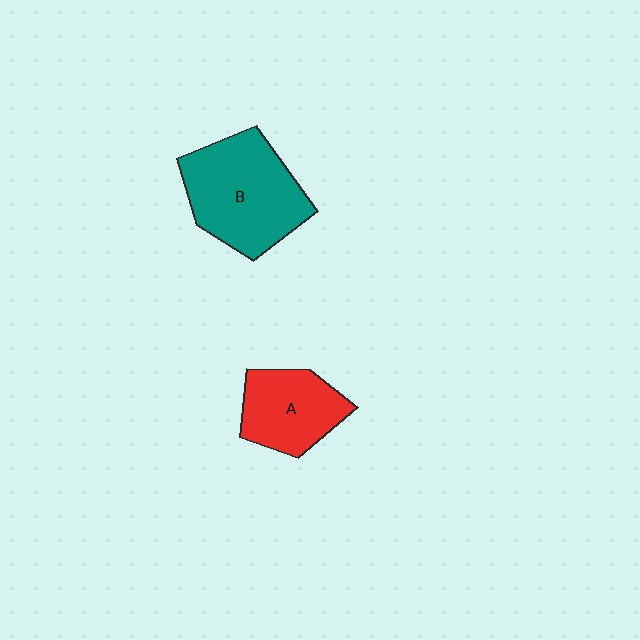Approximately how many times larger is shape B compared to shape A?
Approximately 1.5 times.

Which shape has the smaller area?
Shape A (red).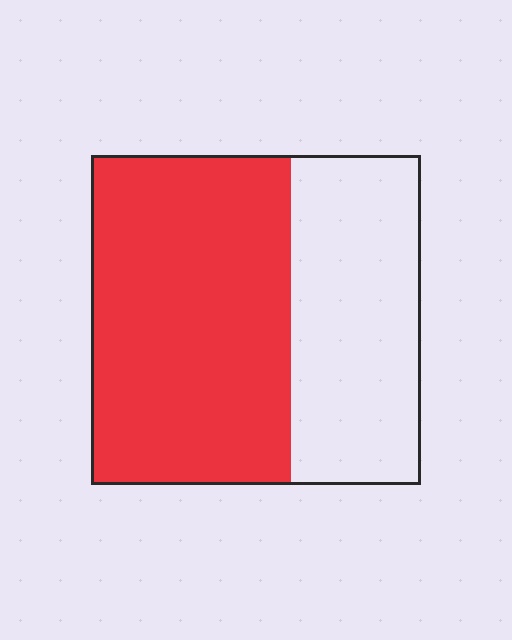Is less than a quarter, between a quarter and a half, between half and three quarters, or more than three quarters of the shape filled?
Between half and three quarters.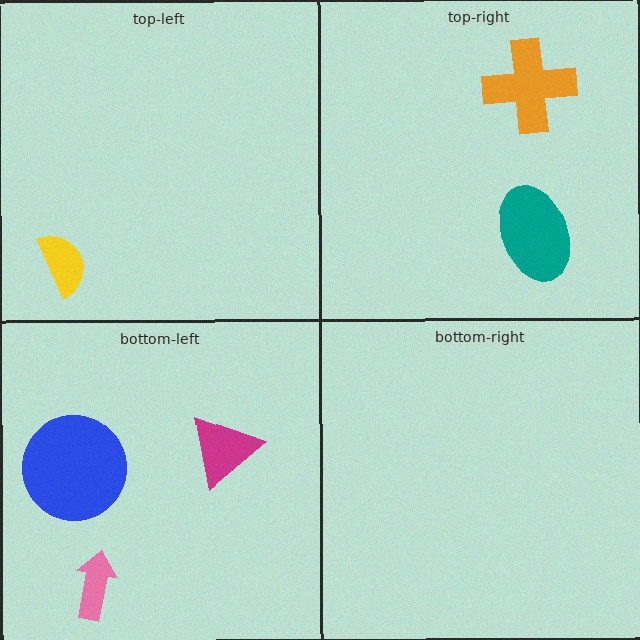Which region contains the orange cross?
The top-right region.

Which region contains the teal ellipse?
The top-right region.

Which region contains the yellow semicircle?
The top-left region.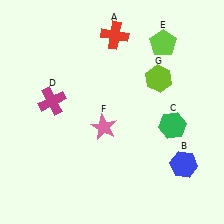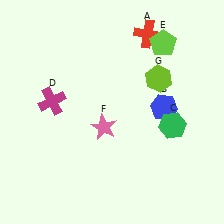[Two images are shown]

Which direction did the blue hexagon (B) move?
The blue hexagon (B) moved up.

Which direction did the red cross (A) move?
The red cross (A) moved right.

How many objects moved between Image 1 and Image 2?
2 objects moved between the two images.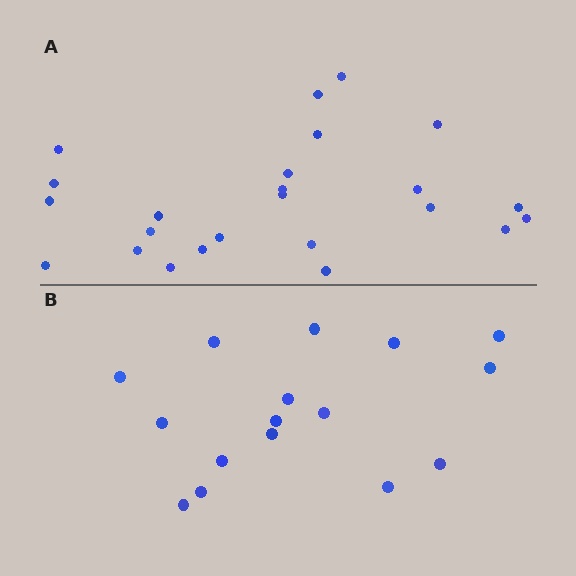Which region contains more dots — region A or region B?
Region A (the top region) has more dots.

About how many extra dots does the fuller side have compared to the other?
Region A has roughly 8 or so more dots than region B.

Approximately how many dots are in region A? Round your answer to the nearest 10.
About 20 dots. (The exact count is 24, which rounds to 20.)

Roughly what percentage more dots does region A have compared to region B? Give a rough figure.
About 50% more.